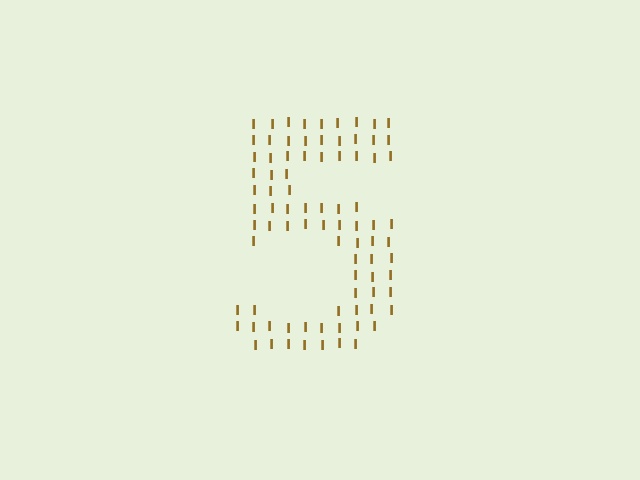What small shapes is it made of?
It is made of small letter I's.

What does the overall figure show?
The overall figure shows the digit 5.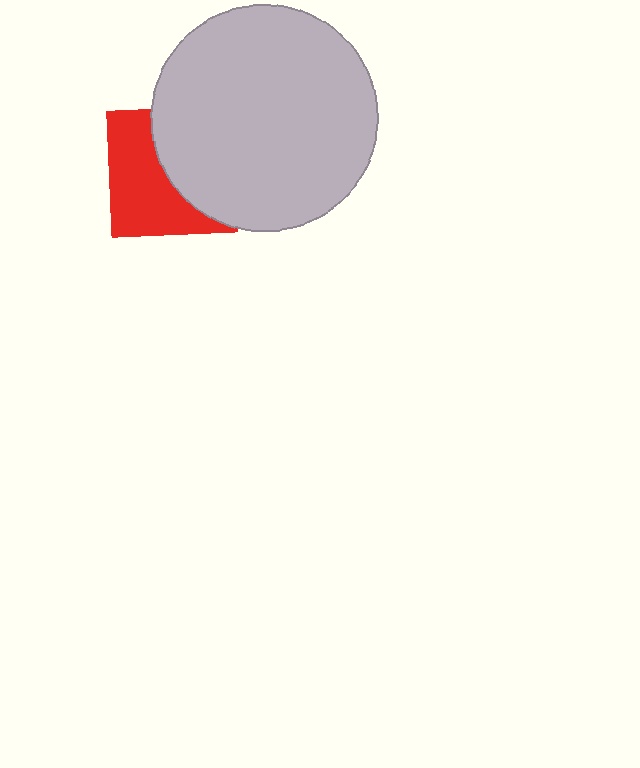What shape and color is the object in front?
The object in front is a light gray circle.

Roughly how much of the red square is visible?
About half of it is visible (roughly 51%).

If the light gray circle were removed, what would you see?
You would see the complete red square.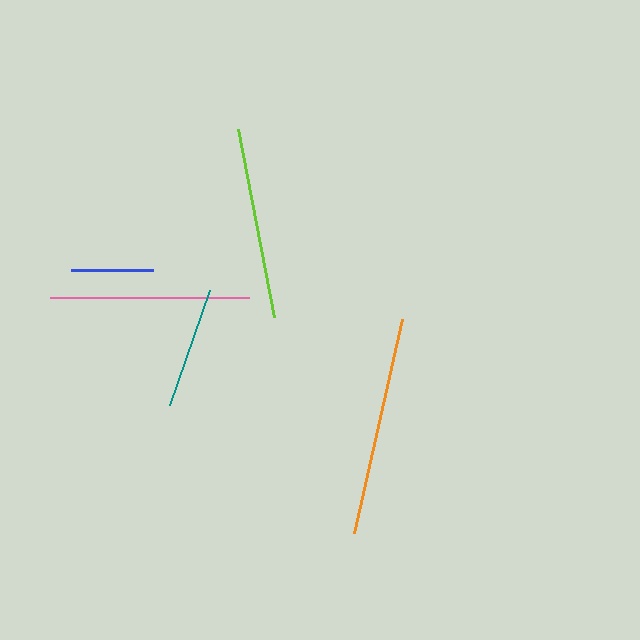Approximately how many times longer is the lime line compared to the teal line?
The lime line is approximately 1.6 times the length of the teal line.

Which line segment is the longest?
The orange line is the longest at approximately 220 pixels.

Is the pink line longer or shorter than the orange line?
The orange line is longer than the pink line.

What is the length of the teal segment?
The teal segment is approximately 121 pixels long.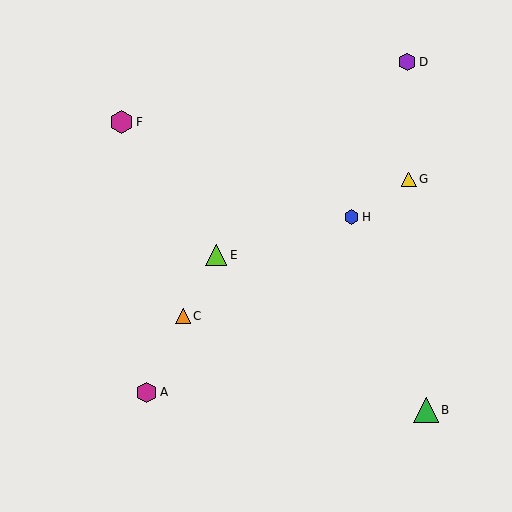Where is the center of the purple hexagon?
The center of the purple hexagon is at (407, 62).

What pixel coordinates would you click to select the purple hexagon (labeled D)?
Click at (407, 62) to select the purple hexagon D.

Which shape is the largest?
The green triangle (labeled B) is the largest.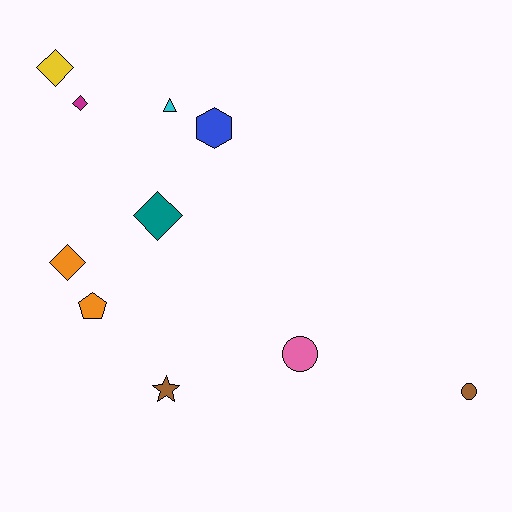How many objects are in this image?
There are 10 objects.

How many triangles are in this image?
There is 1 triangle.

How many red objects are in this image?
There are no red objects.